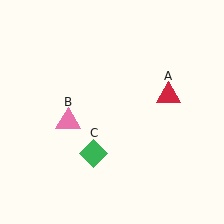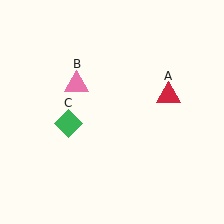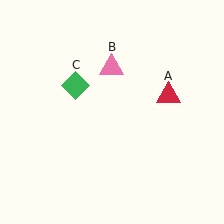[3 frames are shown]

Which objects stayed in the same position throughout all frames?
Red triangle (object A) remained stationary.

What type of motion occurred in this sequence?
The pink triangle (object B), green diamond (object C) rotated clockwise around the center of the scene.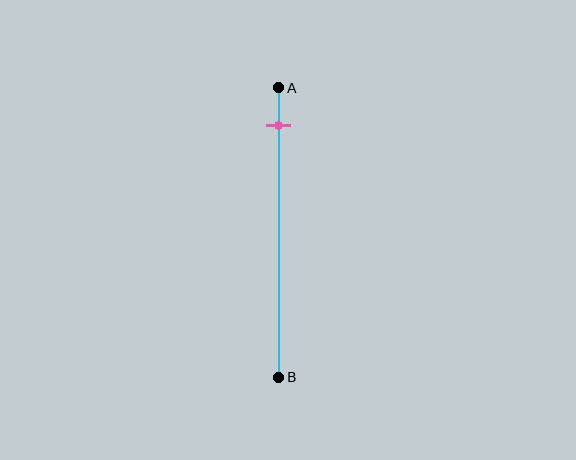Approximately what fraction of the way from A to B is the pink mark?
The pink mark is approximately 15% of the way from A to B.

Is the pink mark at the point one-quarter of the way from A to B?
No, the mark is at about 15% from A, not at the 25% one-quarter point.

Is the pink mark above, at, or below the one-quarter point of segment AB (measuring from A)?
The pink mark is above the one-quarter point of segment AB.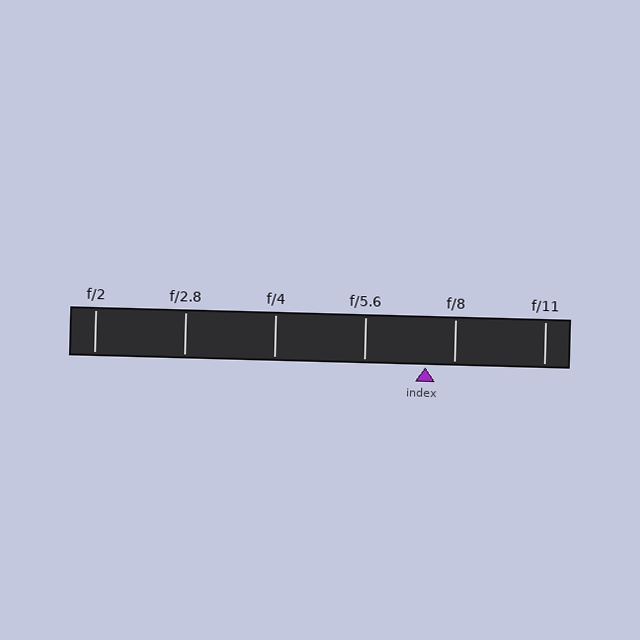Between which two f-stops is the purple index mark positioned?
The index mark is between f/5.6 and f/8.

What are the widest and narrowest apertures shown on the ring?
The widest aperture shown is f/2 and the narrowest is f/11.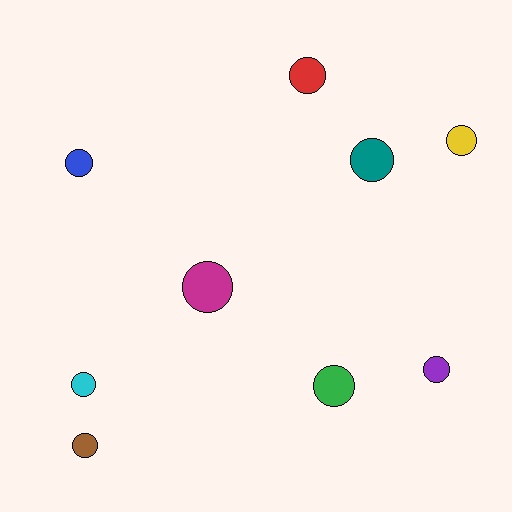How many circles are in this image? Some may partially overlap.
There are 9 circles.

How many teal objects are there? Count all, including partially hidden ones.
There is 1 teal object.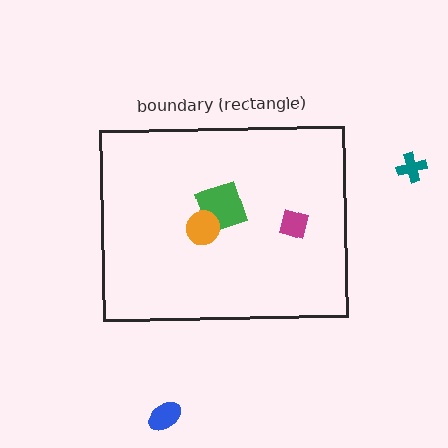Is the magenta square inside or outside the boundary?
Inside.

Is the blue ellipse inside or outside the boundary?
Outside.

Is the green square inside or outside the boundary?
Inside.